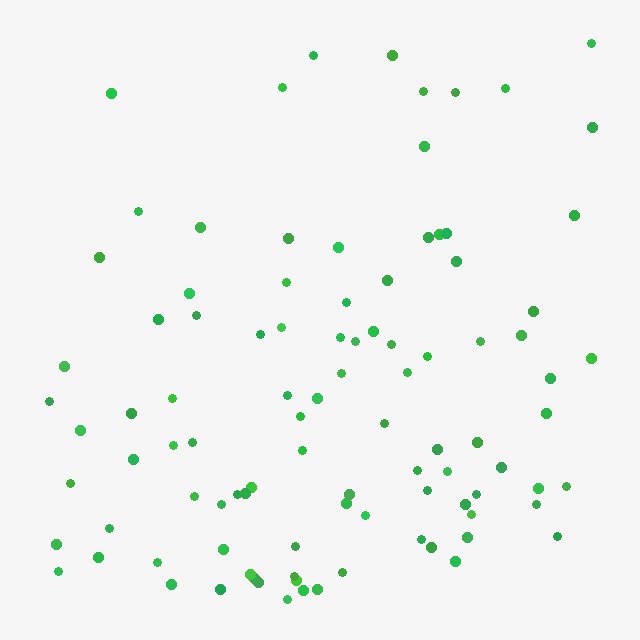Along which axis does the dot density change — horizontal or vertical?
Vertical.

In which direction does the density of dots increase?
From top to bottom, with the bottom side densest.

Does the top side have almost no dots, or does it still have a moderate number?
Still a moderate number, just noticeably fewer than the bottom.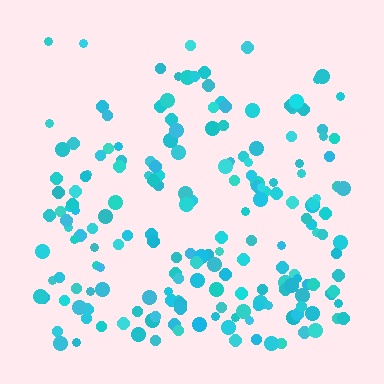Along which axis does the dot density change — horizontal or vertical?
Vertical.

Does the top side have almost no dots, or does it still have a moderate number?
Still a moderate number, just noticeably fewer than the bottom.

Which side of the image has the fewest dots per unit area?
The top.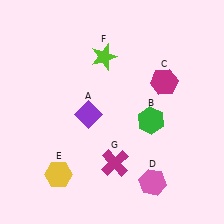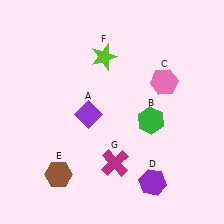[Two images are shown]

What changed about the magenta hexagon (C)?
In Image 1, C is magenta. In Image 2, it changed to pink.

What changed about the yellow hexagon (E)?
In Image 1, E is yellow. In Image 2, it changed to brown.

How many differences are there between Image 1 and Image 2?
There are 3 differences between the two images.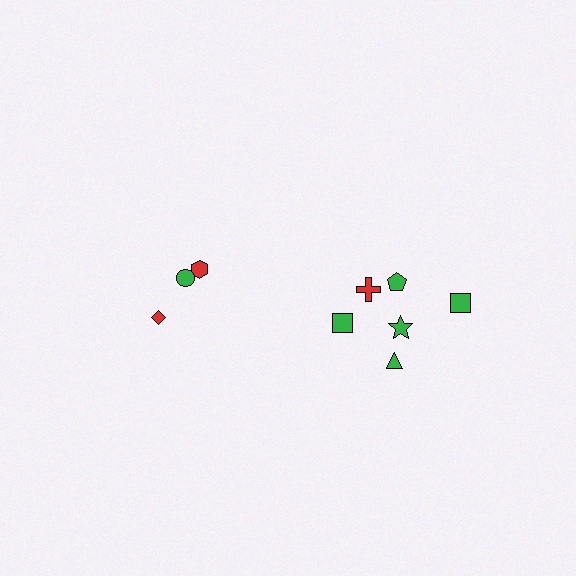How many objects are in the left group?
There are 3 objects.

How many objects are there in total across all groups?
There are 9 objects.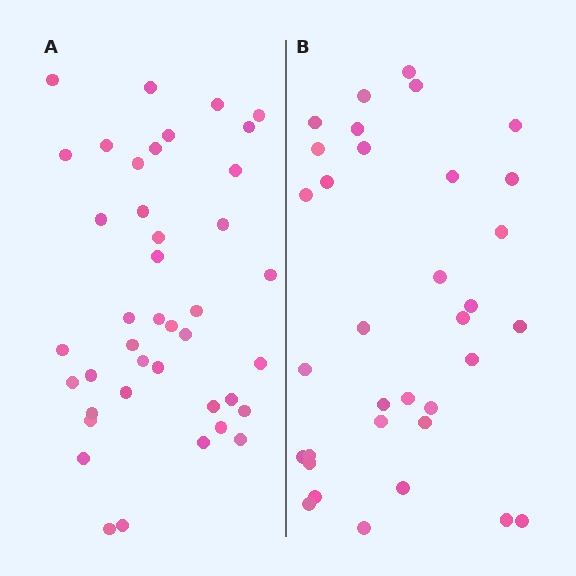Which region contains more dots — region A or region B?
Region A (the left region) has more dots.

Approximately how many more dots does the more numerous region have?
Region A has roughly 8 or so more dots than region B.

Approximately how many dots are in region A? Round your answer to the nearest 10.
About 40 dots. (The exact count is 41, which rounds to 40.)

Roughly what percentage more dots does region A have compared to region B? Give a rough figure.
About 20% more.